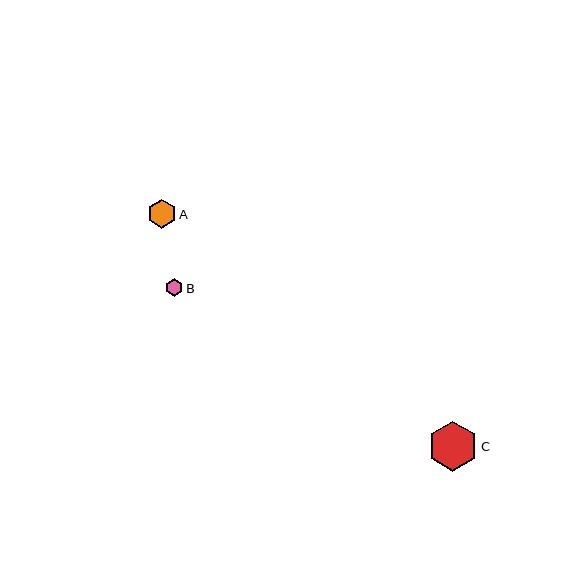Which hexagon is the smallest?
Hexagon B is the smallest with a size of approximately 17 pixels.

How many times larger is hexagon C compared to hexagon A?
Hexagon C is approximately 1.7 times the size of hexagon A.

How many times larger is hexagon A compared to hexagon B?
Hexagon A is approximately 1.7 times the size of hexagon B.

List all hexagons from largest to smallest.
From largest to smallest: C, A, B.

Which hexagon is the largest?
Hexagon C is the largest with a size of approximately 50 pixels.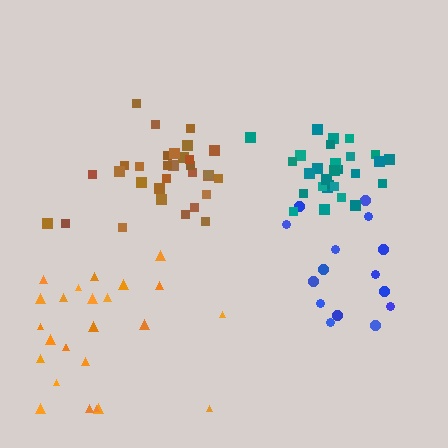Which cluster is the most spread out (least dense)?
Orange.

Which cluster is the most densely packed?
Teal.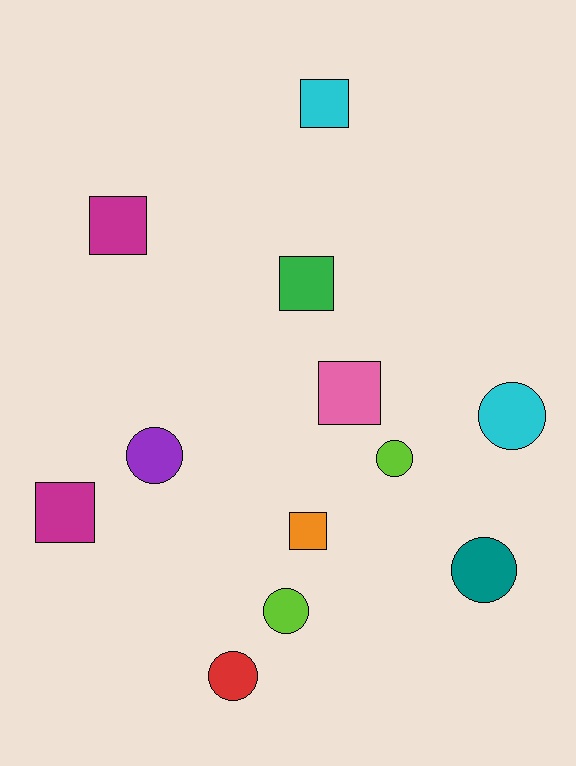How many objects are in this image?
There are 12 objects.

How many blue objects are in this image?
There are no blue objects.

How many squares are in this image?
There are 6 squares.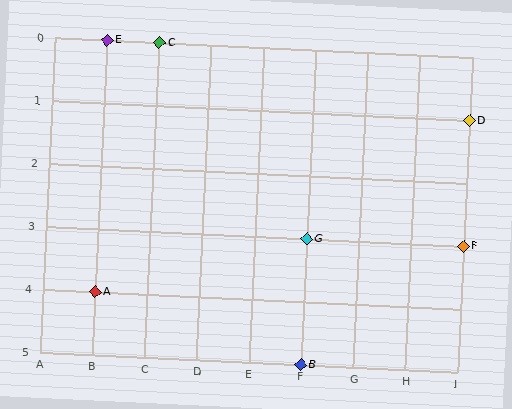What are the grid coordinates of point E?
Point E is at grid coordinates (B, 0).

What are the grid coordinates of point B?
Point B is at grid coordinates (F, 5).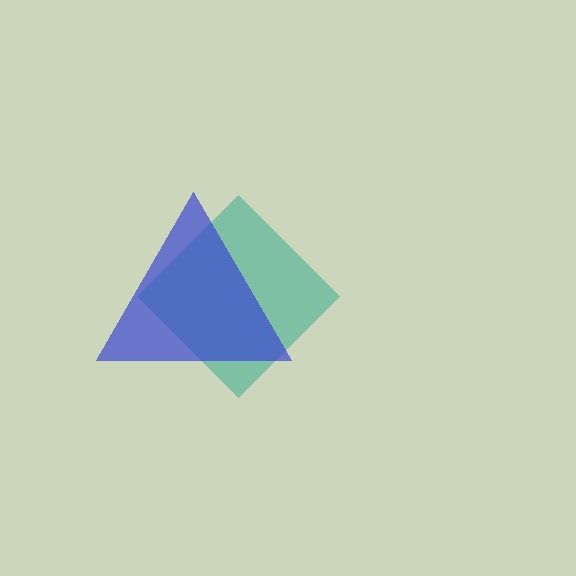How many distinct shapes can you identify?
There are 2 distinct shapes: a teal diamond, a blue triangle.